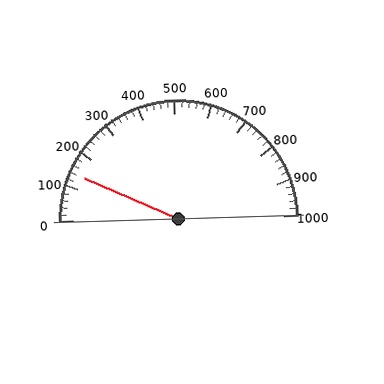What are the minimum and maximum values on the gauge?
The gauge ranges from 0 to 1000.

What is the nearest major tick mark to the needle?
The nearest major tick mark is 100.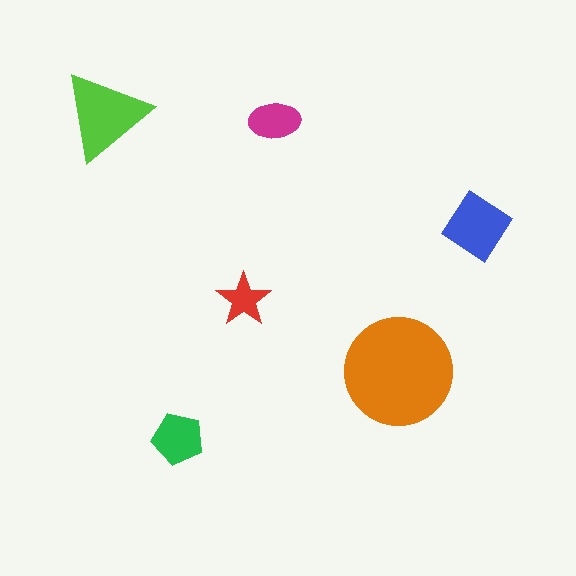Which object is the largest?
The orange circle.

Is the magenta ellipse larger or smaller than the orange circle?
Smaller.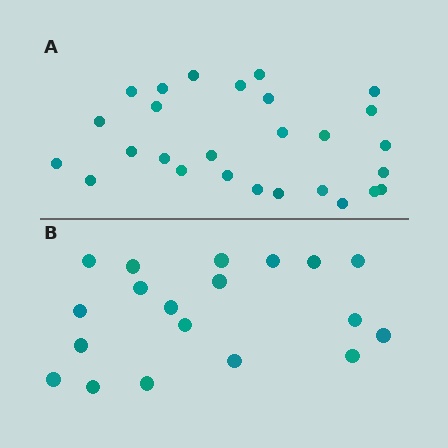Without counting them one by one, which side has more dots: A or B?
Region A (the top region) has more dots.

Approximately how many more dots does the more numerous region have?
Region A has roughly 8 or so more dots than region B.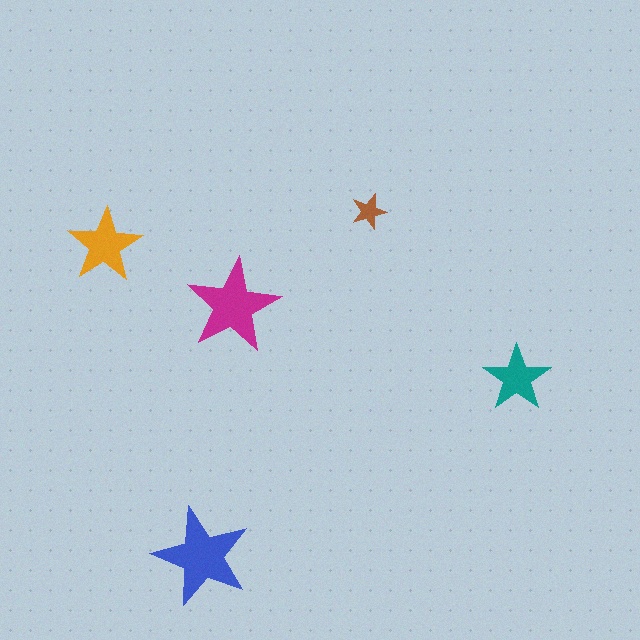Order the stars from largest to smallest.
the blue one, the magenta one, the orange one, the teal one, the brown one.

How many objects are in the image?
There are 5 objects in the image.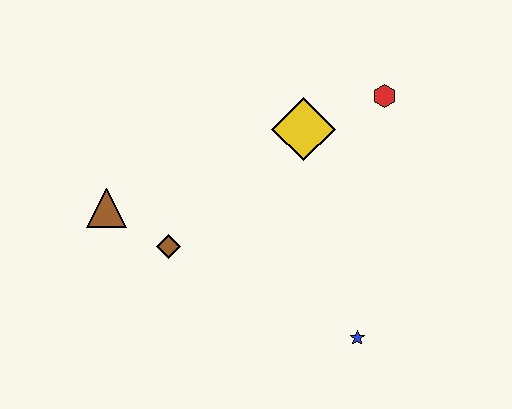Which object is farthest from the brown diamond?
The red hexagon is farthest from the brown diamond.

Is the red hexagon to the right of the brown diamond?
Yes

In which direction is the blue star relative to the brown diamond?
The blue star is to the right of the brown diamond.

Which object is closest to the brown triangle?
The brown diamond is closest to the brown triangle.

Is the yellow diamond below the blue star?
No